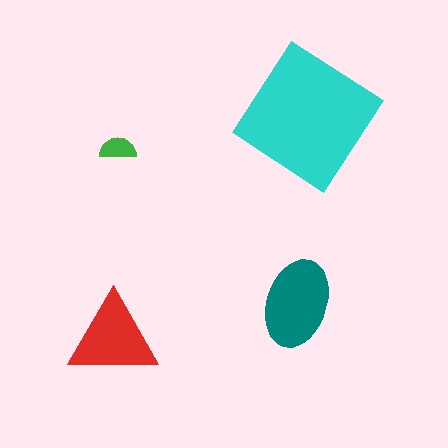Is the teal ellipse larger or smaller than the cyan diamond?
Smaller.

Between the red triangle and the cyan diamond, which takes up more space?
The cyan diamond.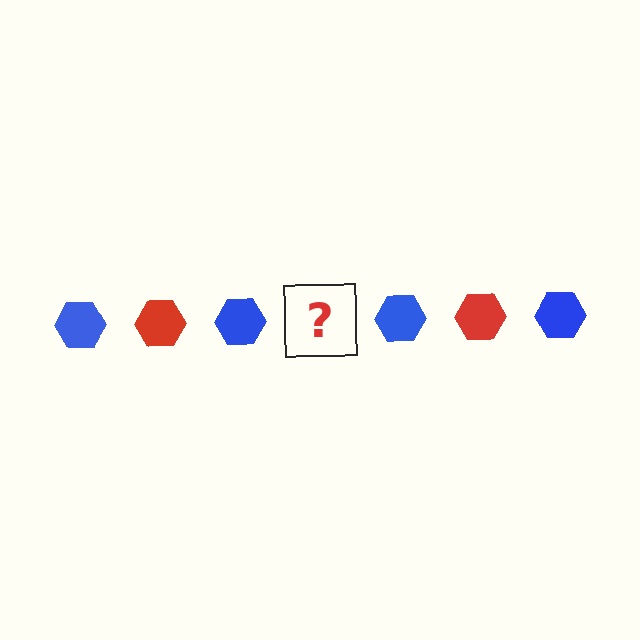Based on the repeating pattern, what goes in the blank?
The blank should be a red hexagon.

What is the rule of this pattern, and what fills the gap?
The rule is that the pattern cycles through blue, red hexagons. The gap should be filled with a red hexagon.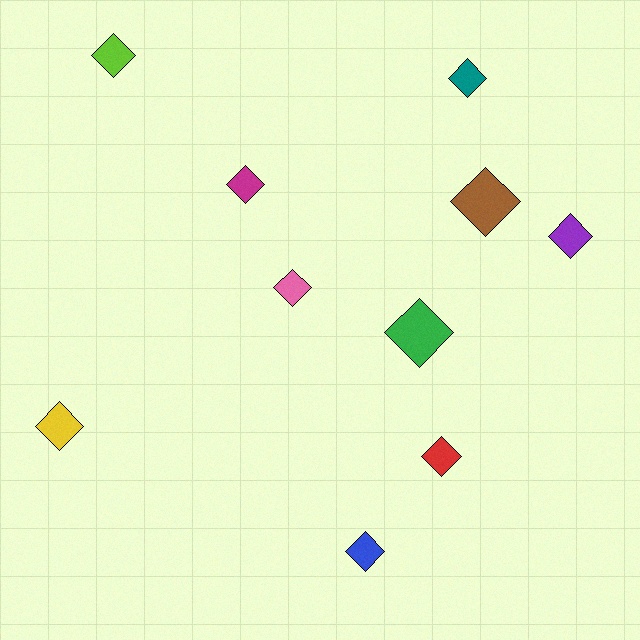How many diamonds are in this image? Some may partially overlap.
There are 10 diamonds.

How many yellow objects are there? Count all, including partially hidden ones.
There is 1 yellow object.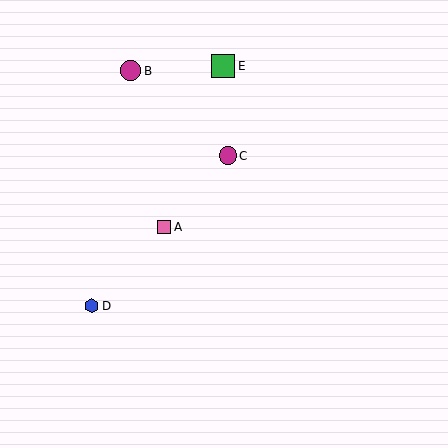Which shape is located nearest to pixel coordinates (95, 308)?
The blue hexagon (labeled D) at (92, 306) is nearest to that location.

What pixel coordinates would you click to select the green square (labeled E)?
Click at (223, 66) to select the green square E.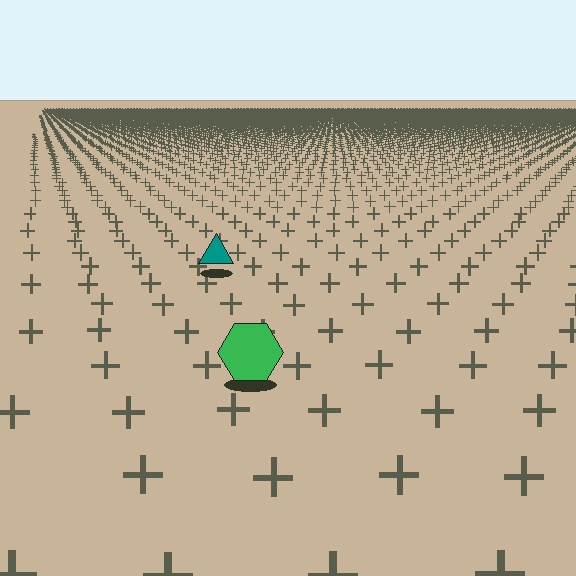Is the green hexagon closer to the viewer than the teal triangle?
Yes. The green hexagon is closer — you can tell from the texture gradient: the ground texture is coarser near it.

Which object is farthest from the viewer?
The teal triangle is farthest from the viewer. It appears smaller and the ground texture around it is denser.